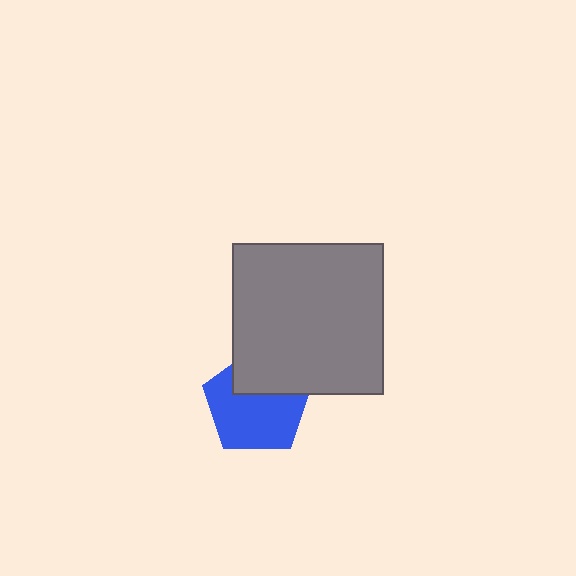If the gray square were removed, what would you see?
You would see the complete blue pentagon.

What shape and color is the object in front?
The object in front is a gray square.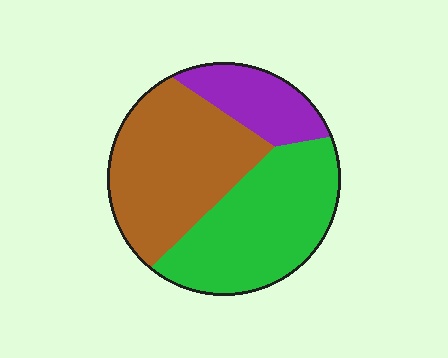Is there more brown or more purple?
Brown.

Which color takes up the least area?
Purple, at roughly 15%.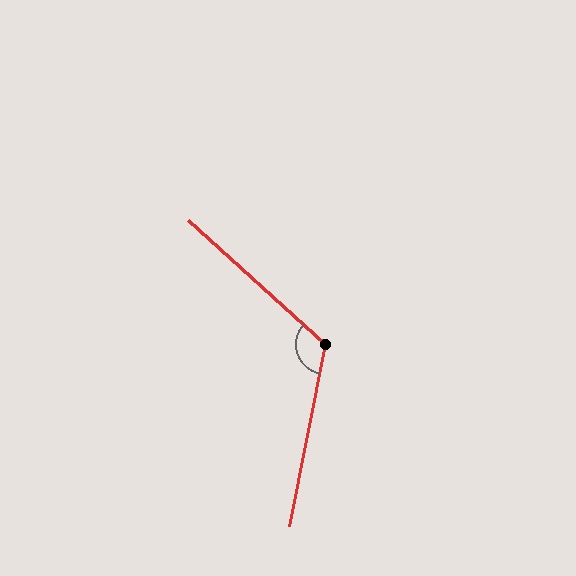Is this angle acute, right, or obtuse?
It is obtuse.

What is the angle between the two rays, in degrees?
Approximately 121 degrees.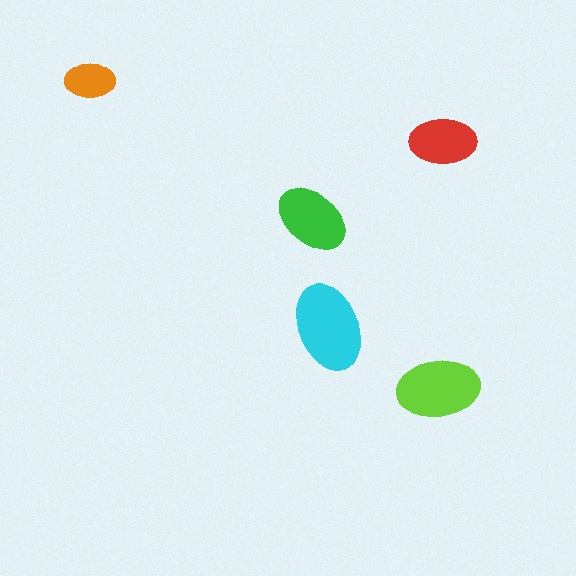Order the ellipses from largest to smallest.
the cyan one, the lime one, the green one, the red one, the orange one.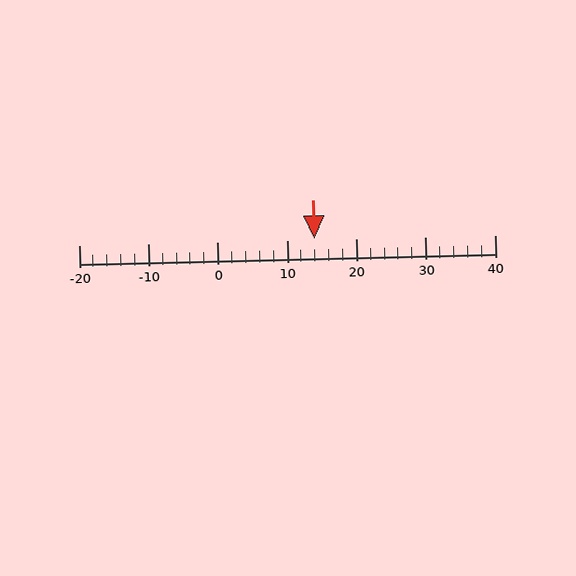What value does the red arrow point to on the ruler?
The red arrow points to approximately 14.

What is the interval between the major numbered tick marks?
The major tick marks are spaced 10 units apart.